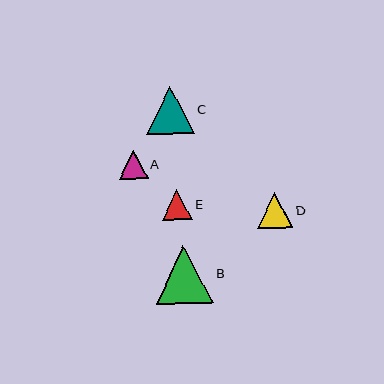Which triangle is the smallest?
Triangle A is the smallest with a size of approximately 29 pixels.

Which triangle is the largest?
Triangle B is the largest with a size of approximately 58 pixels.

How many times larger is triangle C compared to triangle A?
Triangle C is approximately 1.7 times the size of triangle A.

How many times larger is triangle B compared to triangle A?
Triangle B is approximately 2.0 times the size of triangle A.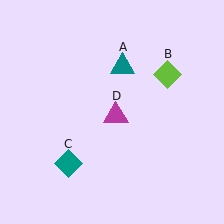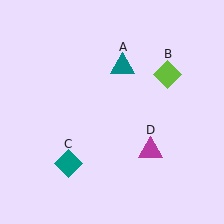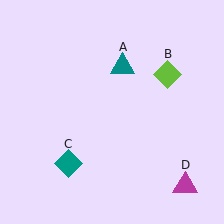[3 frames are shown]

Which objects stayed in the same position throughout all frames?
Teal triangle (object A) and lime diamond (object B) and teal diamond (object C) remained stationary.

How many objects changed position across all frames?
1 object changed position: magenta triangle (object D).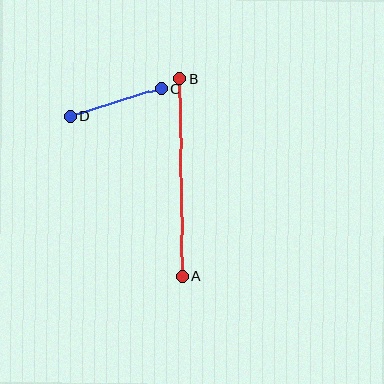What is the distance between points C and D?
The distance is approximately 96 pixels.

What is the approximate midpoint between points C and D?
The midpoint is at approximately (116, 102) pixels.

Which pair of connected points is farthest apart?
Points A and B are farthest apart.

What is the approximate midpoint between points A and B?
The midpoint is at approximately (181, 177) pixels.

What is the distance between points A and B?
The distance is approximately 197 pixels.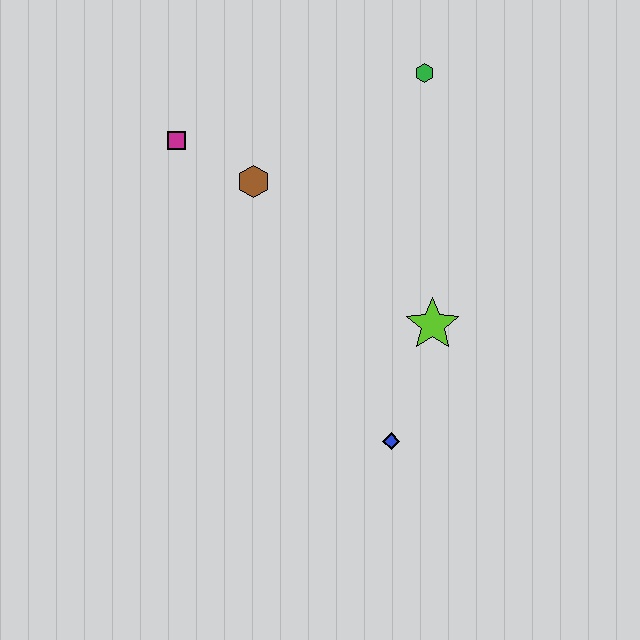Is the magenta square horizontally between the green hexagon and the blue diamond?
No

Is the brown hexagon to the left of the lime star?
Yes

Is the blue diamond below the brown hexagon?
Yes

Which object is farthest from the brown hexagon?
The blue diamond is farthest from the brown hexagon.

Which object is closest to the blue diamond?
The lime star is closest to the blue diamond.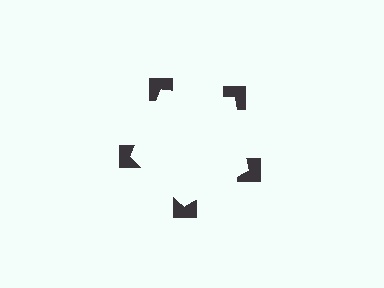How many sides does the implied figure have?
5 sides.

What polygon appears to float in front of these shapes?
An illusory pentagon — its edges are inferred from the aligned wedge cuts in the notched squares, not physically drawn.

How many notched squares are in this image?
There are 5 — one at each vertex of the illusory pentagon.